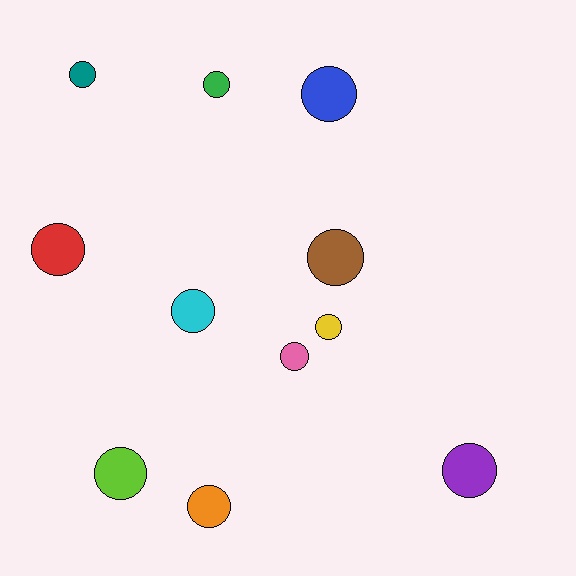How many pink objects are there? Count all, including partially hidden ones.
There is 1 pink object.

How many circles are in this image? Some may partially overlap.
There are 11 circles.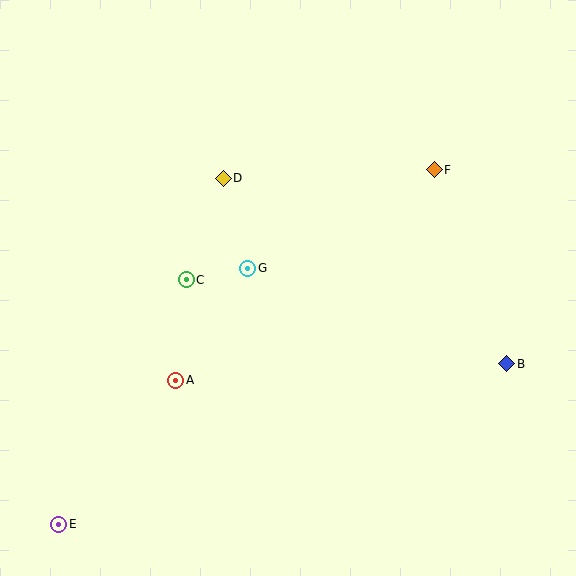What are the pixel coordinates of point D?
Point D is at (223, 178).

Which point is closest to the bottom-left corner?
Point E is closest to the bottom-left corner.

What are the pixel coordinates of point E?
Point E is at (59, 524).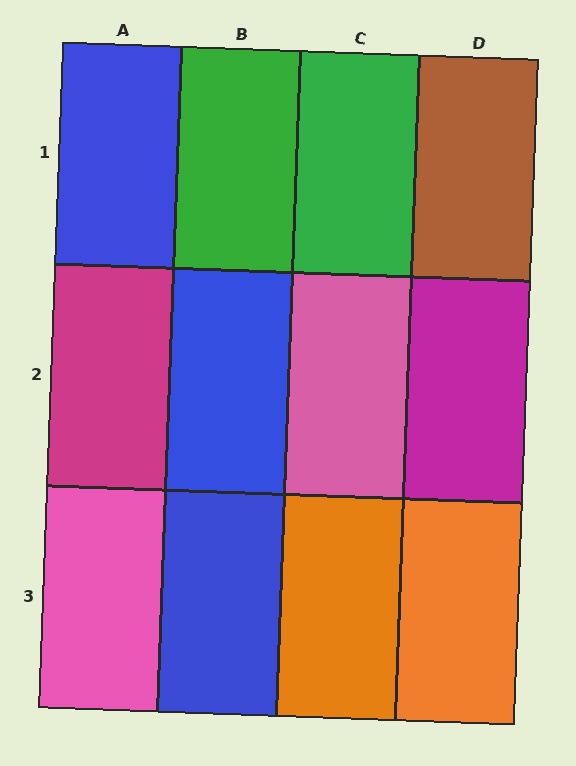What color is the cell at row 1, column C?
Green.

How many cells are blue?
3 cells are blue.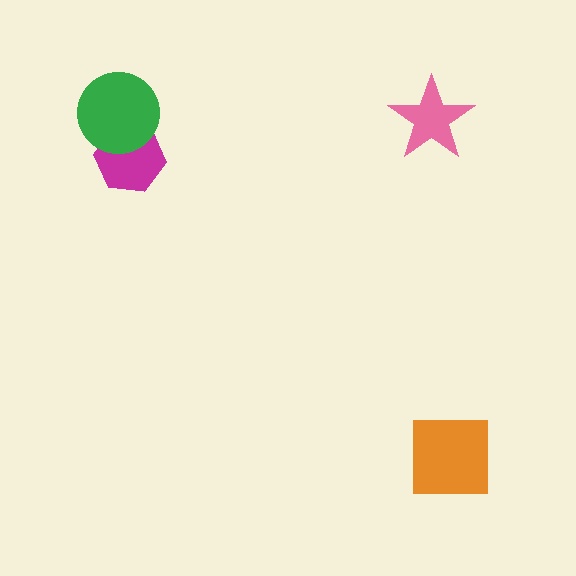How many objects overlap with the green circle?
1 object overlaps with the green circle.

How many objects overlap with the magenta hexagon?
1 object overlaps with the magenta hexagon.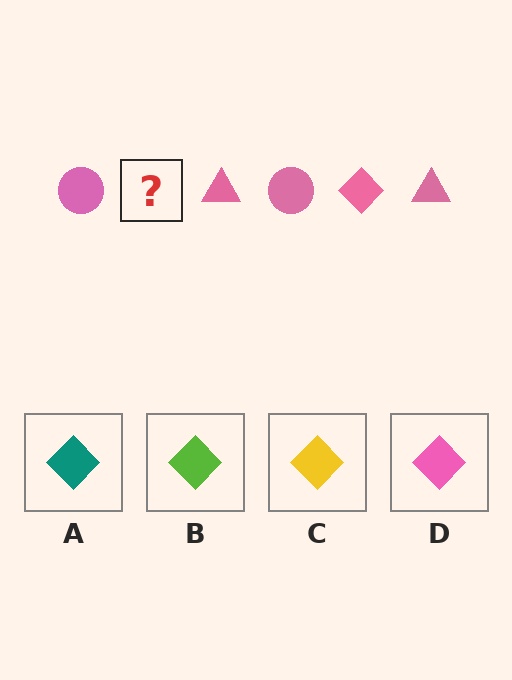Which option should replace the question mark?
Option D.